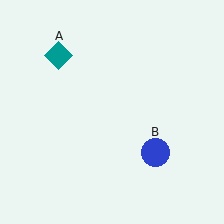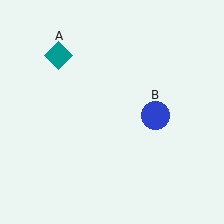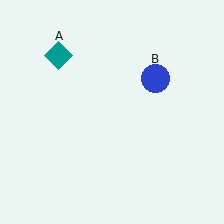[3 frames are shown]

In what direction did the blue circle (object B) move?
The blue circle (object B) moved up.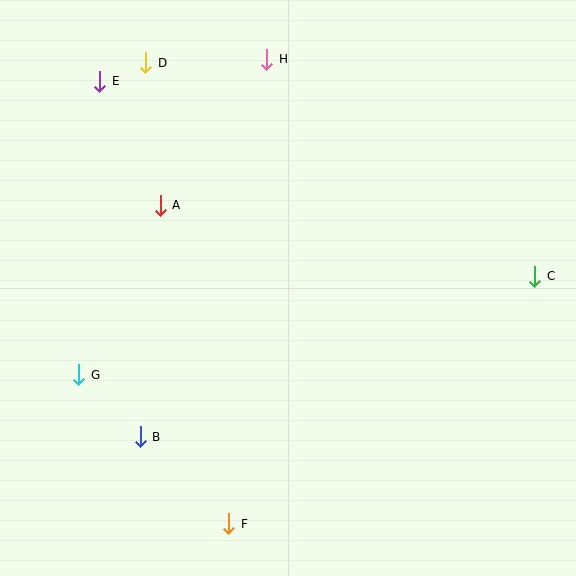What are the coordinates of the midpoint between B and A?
The midpoint between B and A is at (150, 321).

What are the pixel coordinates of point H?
Point H is at (267, 59).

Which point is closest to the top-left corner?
Point E is closest to the top-left corner.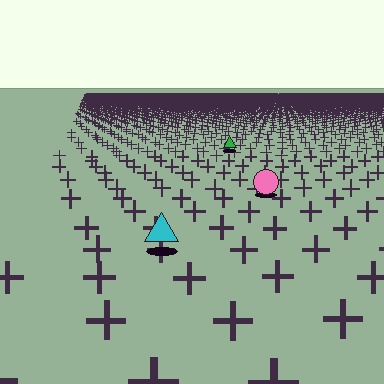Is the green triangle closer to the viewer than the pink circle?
No. The pink circle is closer — you can tell from the texture gradient: the ground texture is coarser near it.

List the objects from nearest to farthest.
From nearest to farthest: the cyan triangle, the pink circle, the green triangle.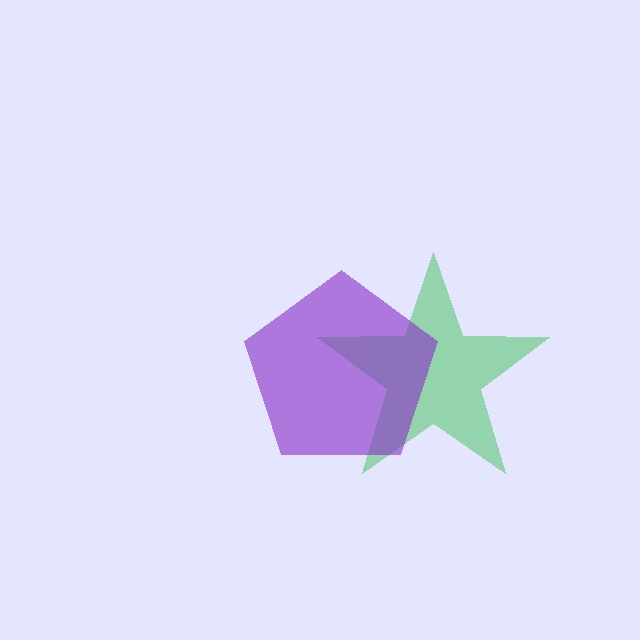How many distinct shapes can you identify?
There are 2 distinct shapes: a green star, a purple pentagon.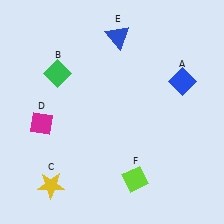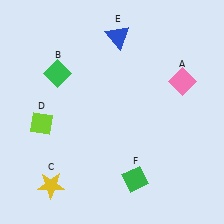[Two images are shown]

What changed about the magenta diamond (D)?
In Image 1, D is magenta. In Image 2, it changed to lime.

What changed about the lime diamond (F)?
In Image 1, F is lime. In Image 2, it changed to green.